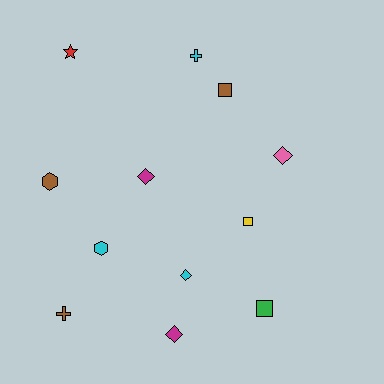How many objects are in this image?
There are 12 objects.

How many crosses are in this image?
There are 2 crosses.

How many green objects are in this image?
There is 1 green object.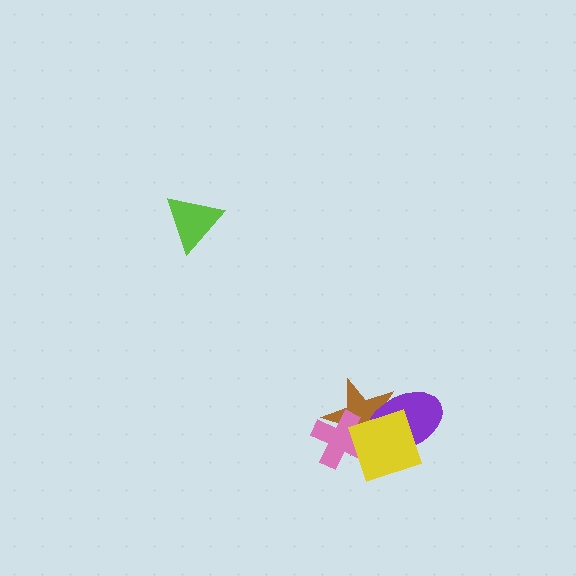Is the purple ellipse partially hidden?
Yes, it is partially covered by another shape.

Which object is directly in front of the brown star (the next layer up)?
The pink cross is directly in front of the brown star.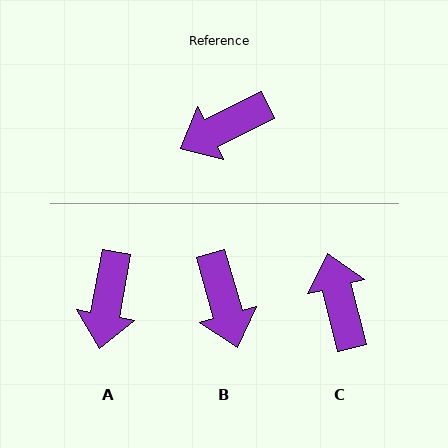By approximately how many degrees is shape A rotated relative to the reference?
Approximately 54 degrees counter-clockwise.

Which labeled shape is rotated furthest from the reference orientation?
C, about 102 degrees away.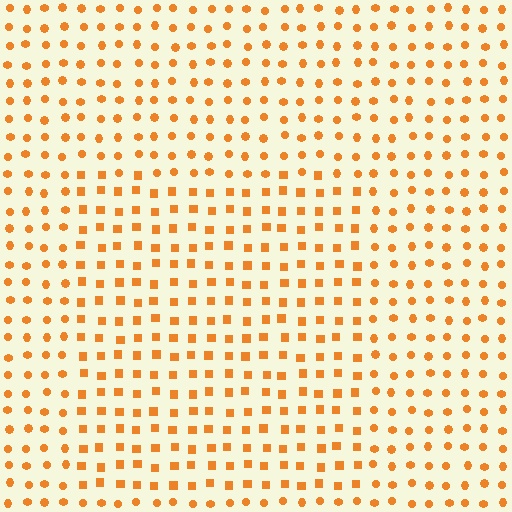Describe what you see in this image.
The image is filled with small orange elements arranged in a uniform grid. A rectangle-shaped region contains squares, while the surrounding area contains circles. The boundary is defined purely by the change in element shape.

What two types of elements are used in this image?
The image uses squares inside the rectangle region and circles outside it.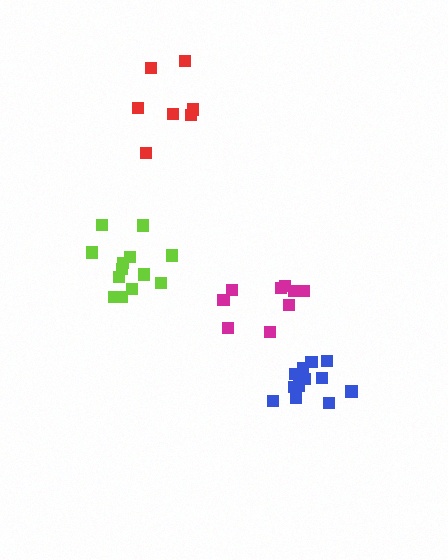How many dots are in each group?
Group 1: 7 dots, Group 2: 12 dots, Group 3: 13 dots, Group 4: 9 dots (41 total).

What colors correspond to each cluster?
The clusters are colored: red, blue, lime, magenta.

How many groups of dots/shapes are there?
There are 4 groups.